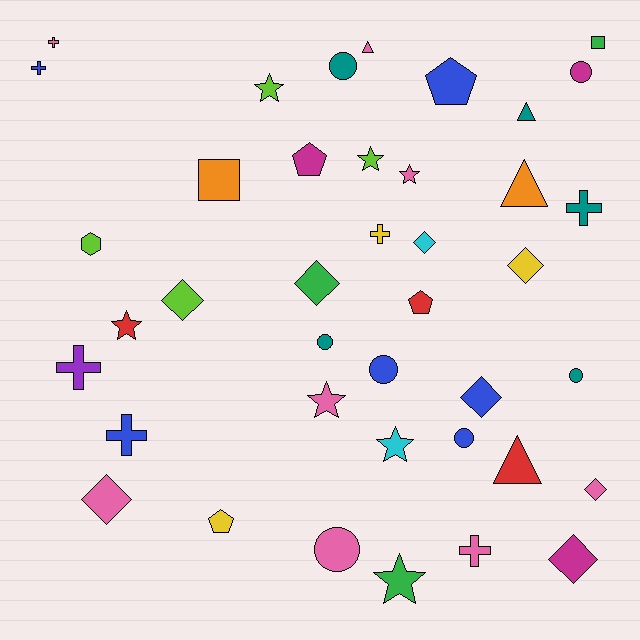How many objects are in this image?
There are 40 objects.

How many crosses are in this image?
There are 7 crosses.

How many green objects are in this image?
There are 3 green objects.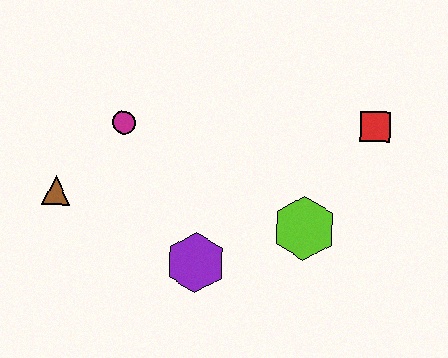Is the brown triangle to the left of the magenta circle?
Yes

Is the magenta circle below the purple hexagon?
No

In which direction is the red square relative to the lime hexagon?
The red square is above the lime hexagon.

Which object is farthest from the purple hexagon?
The red square is farthest from the purple hexagon.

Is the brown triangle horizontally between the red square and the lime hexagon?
No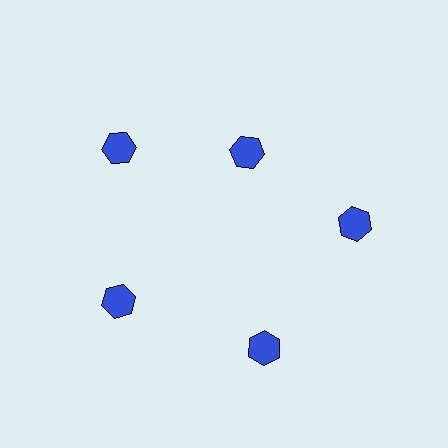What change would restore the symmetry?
The symmetry would be restored by moving it outward, back onto the ring so that all 5 hexagons sit at equal angles and equal distance from the center.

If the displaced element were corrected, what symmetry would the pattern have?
It would have 5-fold rotational symmetry — the pattern would map onto itself every 72 degrees.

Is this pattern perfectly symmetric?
No. The 5 blue hexagons are arranged in a ring, but one element near the 1 o'clock position is pulled inward toward the center, breaking the 5-fold rotational symmetry.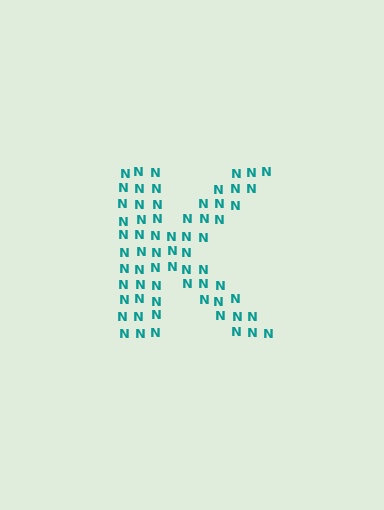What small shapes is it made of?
It is made of small letter N's.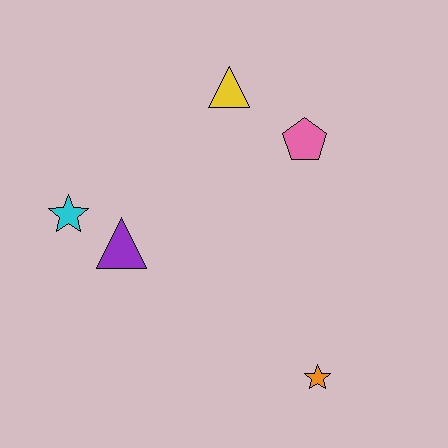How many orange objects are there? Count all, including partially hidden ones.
There is 1 orange object.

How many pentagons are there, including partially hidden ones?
There is 1 pentagon.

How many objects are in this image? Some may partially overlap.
There are 5 objects.